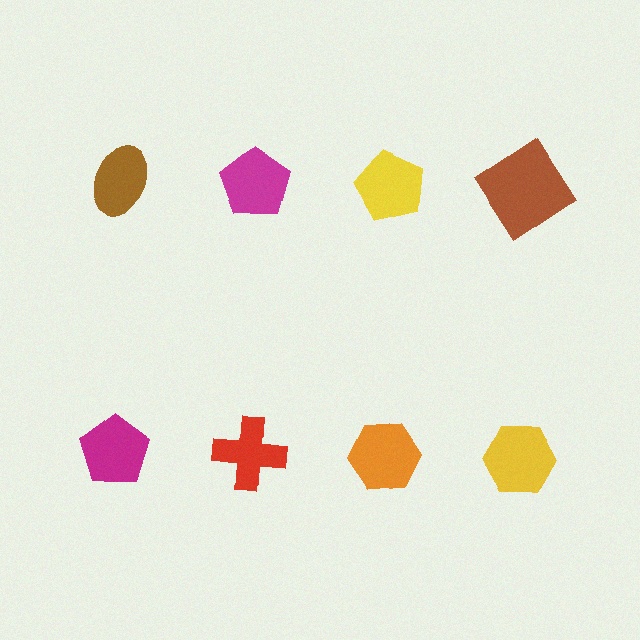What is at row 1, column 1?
A brown ellipse.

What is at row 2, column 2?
A red cross.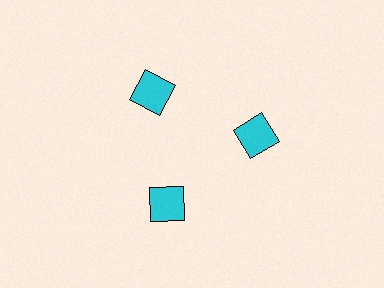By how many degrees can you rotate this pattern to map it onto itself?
The pattern maps onto itself every 120 degrees of rotation.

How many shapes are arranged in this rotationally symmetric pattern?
There are 3 shapes, arranged in 3 groups of 1.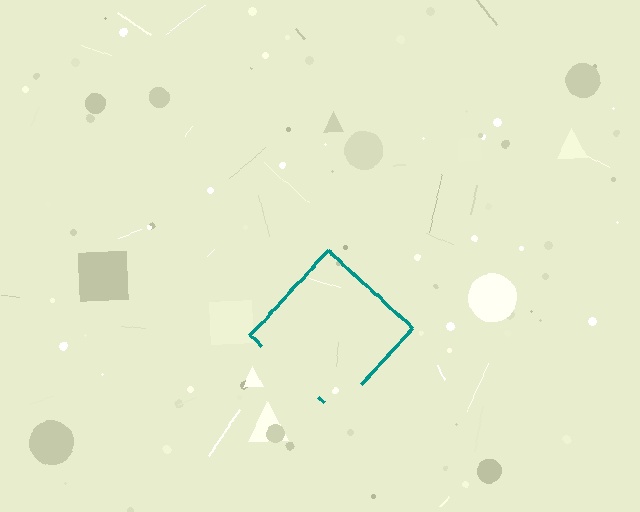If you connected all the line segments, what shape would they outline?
They would outline a diamond.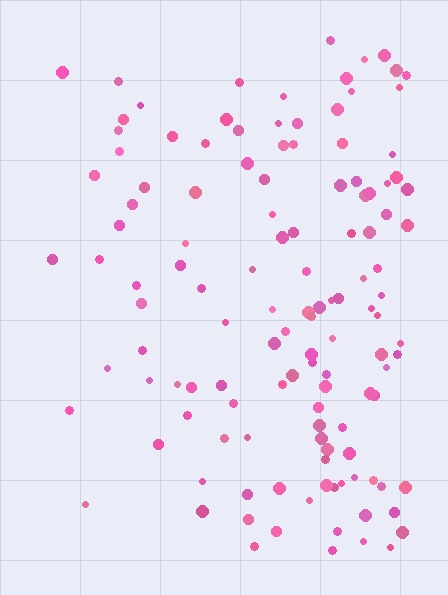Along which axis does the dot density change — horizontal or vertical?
Horizontal.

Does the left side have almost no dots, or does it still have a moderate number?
Still a moderate number, just noticeably fewer than the right.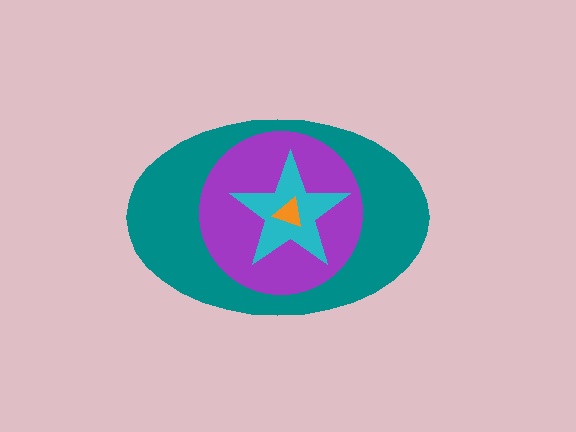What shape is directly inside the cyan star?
The orange triangle.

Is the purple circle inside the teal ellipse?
Yes.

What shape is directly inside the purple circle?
The cyan star.